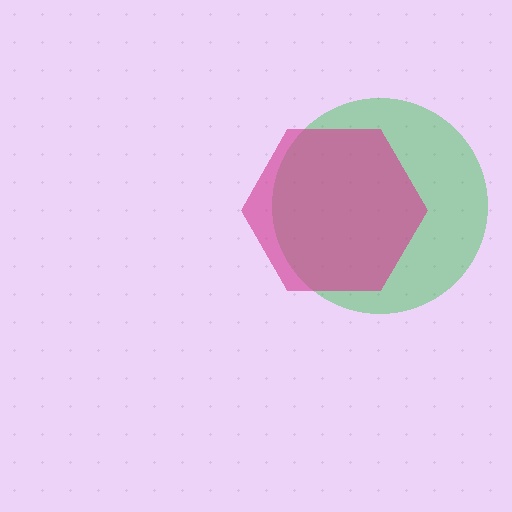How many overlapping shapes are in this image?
There are 2 overlapping shapes in the image.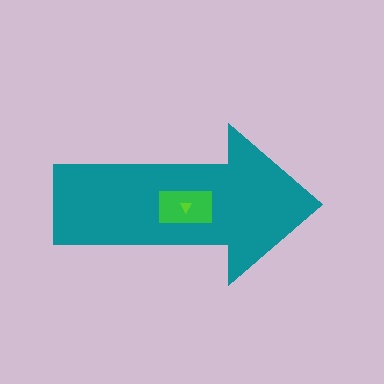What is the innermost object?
The lime triangle.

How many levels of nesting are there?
3.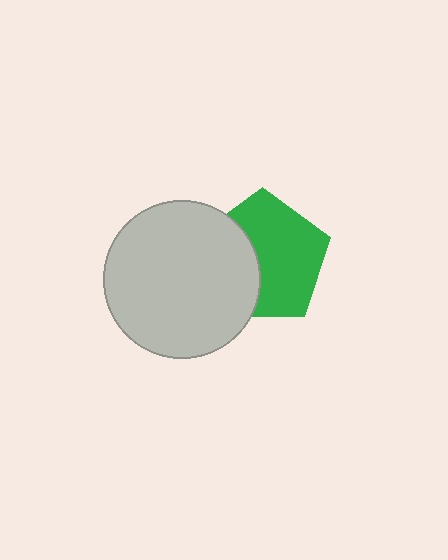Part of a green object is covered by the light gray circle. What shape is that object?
It is a pentagon.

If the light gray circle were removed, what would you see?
You would see the complete green pentagon.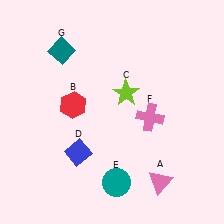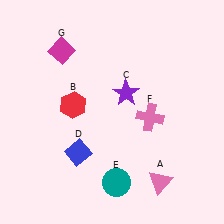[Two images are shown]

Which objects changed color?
C changed from lime to purple. G changed from teal to magenta.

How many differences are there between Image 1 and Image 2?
There are 2 differences between the two images.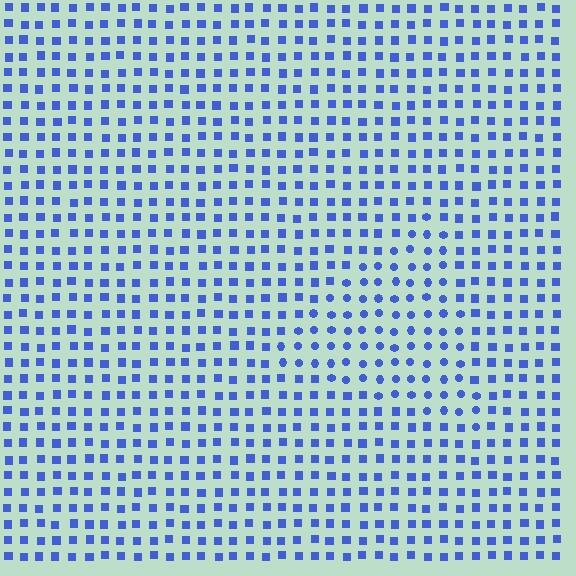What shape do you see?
I see a triangle.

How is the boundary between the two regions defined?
The boundary is defined by a change in element shape: circles inside vs. squares outside. All elements share the same color and spacing.